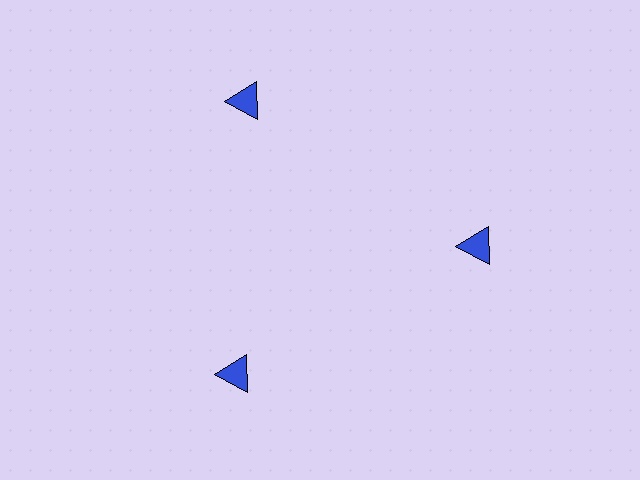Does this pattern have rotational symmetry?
Yes, this pattern has 3-fold rotational symmetry. It looks the same after rotating 120 degrees around the center.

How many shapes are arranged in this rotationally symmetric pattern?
There are 3 shapes, arranged in 3 groups of 1.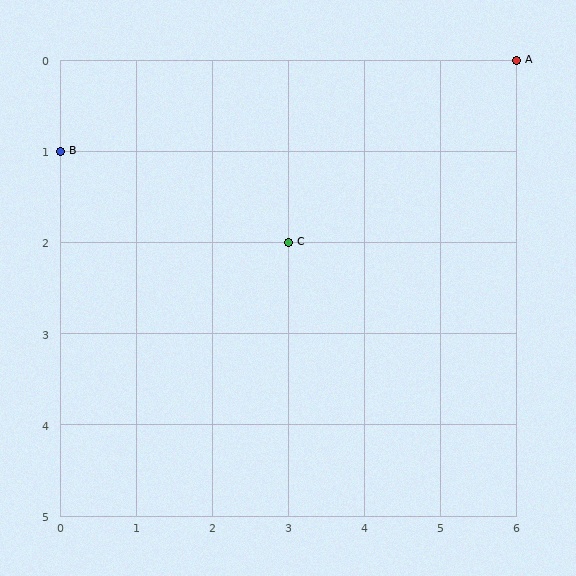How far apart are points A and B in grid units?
Points A and B are 6 columns and 1 row apart (about 6.1 grid units diagonally).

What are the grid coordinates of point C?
Point C is at grid coordinates (3, 2).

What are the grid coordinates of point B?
Point B is at grid coordinates (0, 1).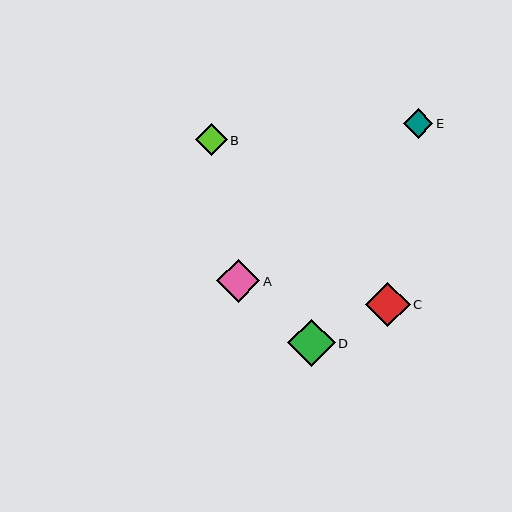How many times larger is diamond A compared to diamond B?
Diamond A is approximately 1.3 times the size of diamond B.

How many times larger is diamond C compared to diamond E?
Diamond C is approximately 1.5 times the size of diamond E.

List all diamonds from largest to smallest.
From largest to smallest: D, C, A, B, E.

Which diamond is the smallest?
Diamond E is the smallest with a size of approximately 30 pixels.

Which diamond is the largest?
Diamond D is the largest with a size of approximately 48 pixels.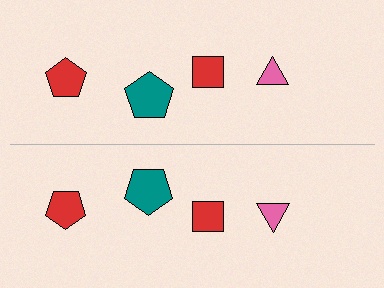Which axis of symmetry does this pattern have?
The pattern has a horizontal axis of symmetry running through the center of the image.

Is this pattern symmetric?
Yes, this pattern has bilateral (reflection) symmetry.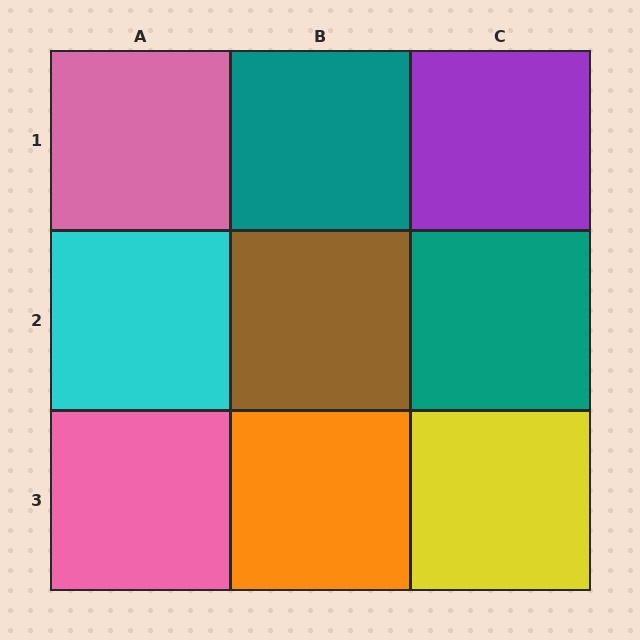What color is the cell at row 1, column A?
Pink.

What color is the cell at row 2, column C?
Teal.